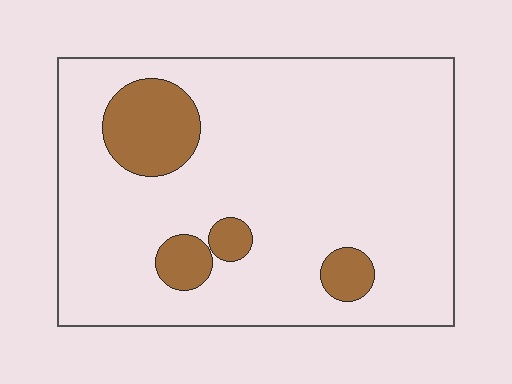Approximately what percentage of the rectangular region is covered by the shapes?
Approximately 15%.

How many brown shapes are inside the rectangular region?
4.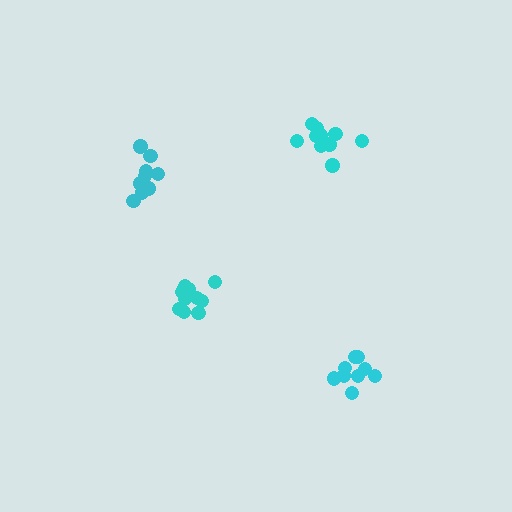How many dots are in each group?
Group 1: 9 dots, Group 2: 10 dots, Group 3: 11 dots, Group 4: 11 dots (41 total).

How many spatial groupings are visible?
There are 4 spatial groupings.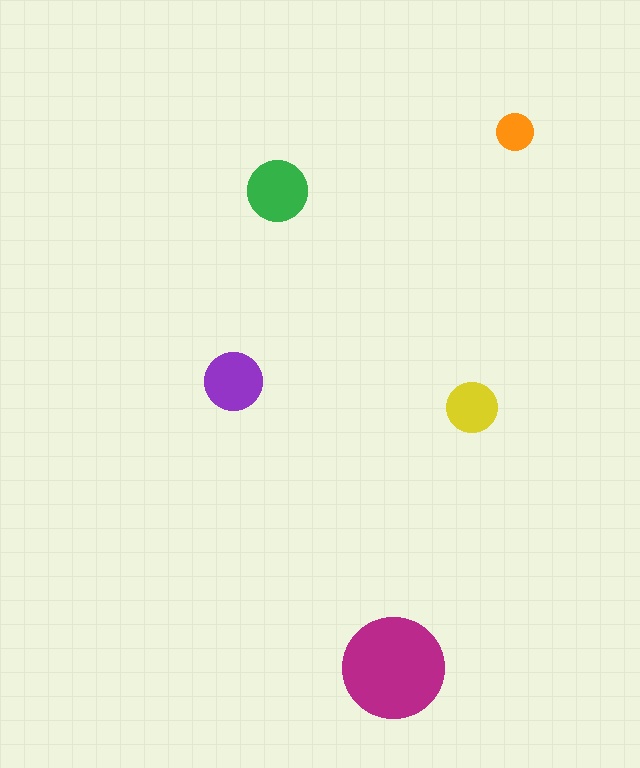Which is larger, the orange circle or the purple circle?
The purple one.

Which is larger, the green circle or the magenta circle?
The magenta one.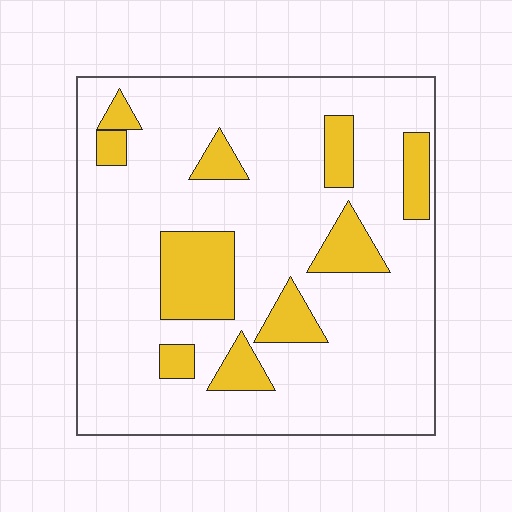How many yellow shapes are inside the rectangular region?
10.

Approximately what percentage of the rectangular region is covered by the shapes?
Approximately 20%.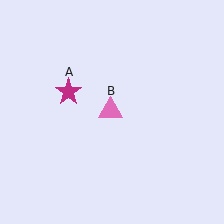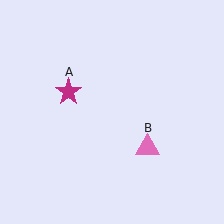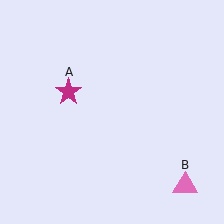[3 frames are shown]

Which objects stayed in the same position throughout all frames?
Magenta star (object A) remained stationary.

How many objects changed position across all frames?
1 object changed position: pink triangle (object B).